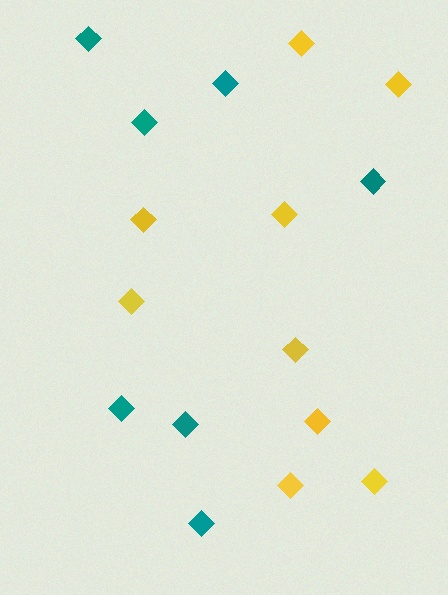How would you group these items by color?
There are 2 groups: one group of teal diamonds (7) and one group of yellow diamonds (9).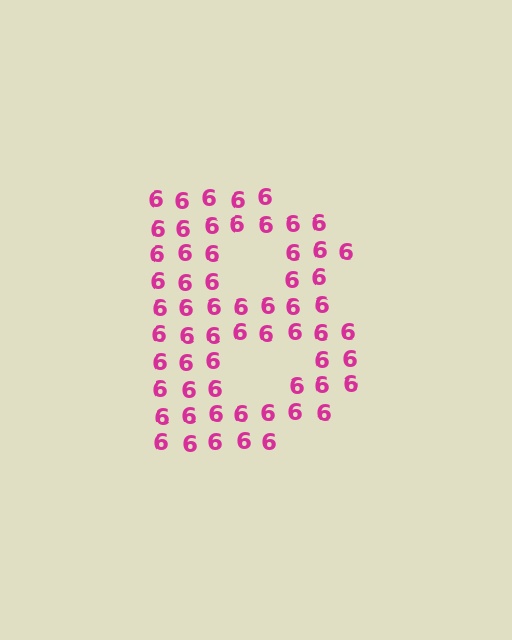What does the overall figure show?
The overall figure shows the letter B.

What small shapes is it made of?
It is made of small digit 6's.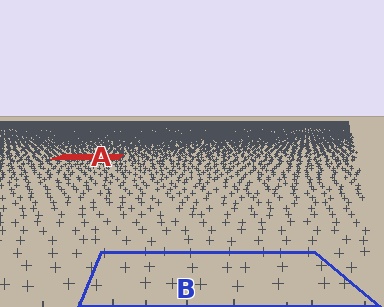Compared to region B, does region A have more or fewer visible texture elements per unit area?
Region A has more texture elements per unit area — they are packed more densely because it is farther away.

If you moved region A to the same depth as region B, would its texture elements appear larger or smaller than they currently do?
They would appear larger. At a closer depth, the same texture elements are projected at a bigger on-screen size.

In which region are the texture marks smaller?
The texture marks are smaller in region A, because it is farther away.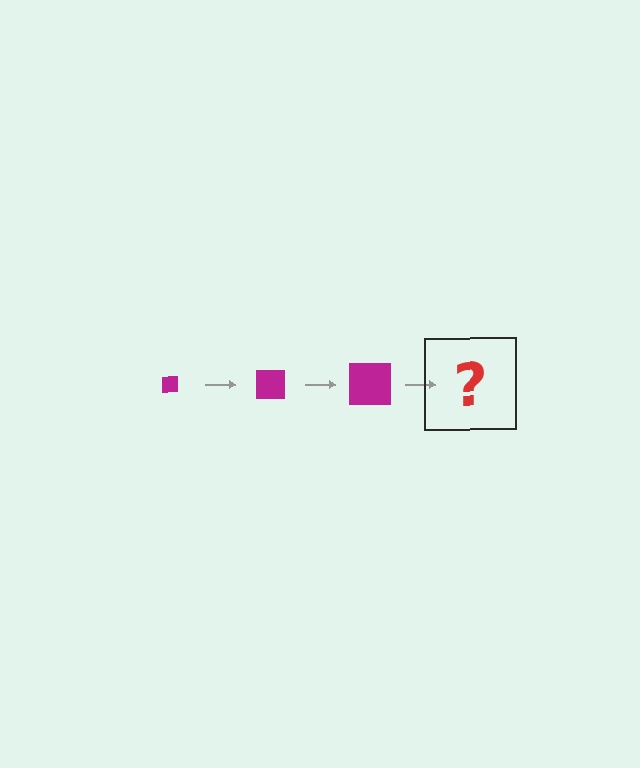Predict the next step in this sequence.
The next step is a magenta square, larger than the previous one.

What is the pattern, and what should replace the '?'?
The pattern is that the square gets progressively larger each step. The '?' should be a magenta square, larger than the previous one.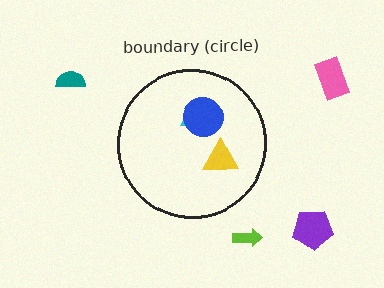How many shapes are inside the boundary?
3 inside, 4 outside.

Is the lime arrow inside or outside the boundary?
Outside.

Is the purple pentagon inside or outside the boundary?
Outside.